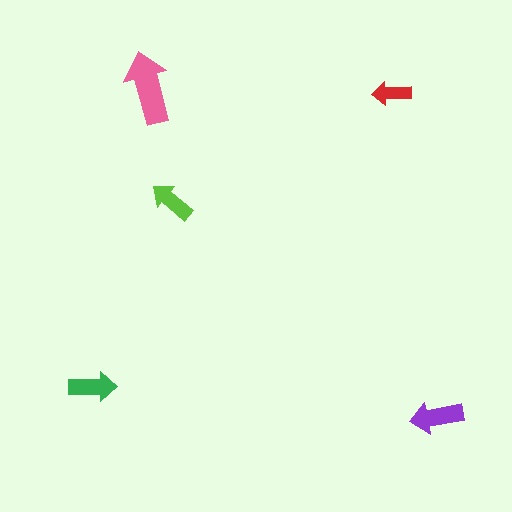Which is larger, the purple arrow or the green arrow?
The purple one.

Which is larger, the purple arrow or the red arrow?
The purple one.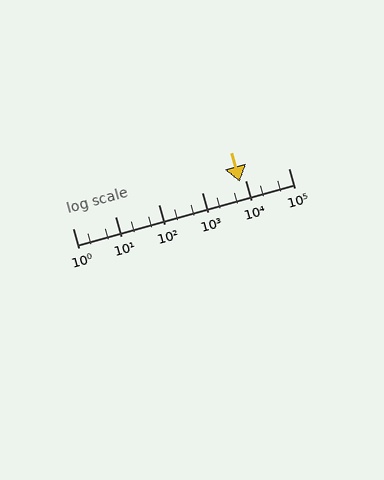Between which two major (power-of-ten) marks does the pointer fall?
The pointer is between 1000 and 10000.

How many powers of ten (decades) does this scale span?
The scale spans 5 decades, from 1 to 100000.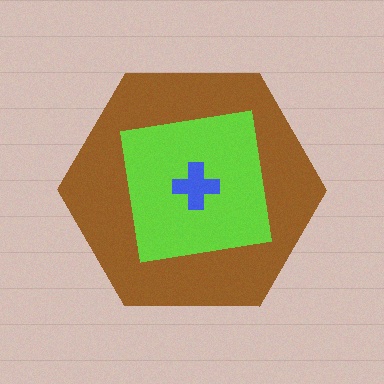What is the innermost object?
The blue cross.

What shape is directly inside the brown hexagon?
The lime square.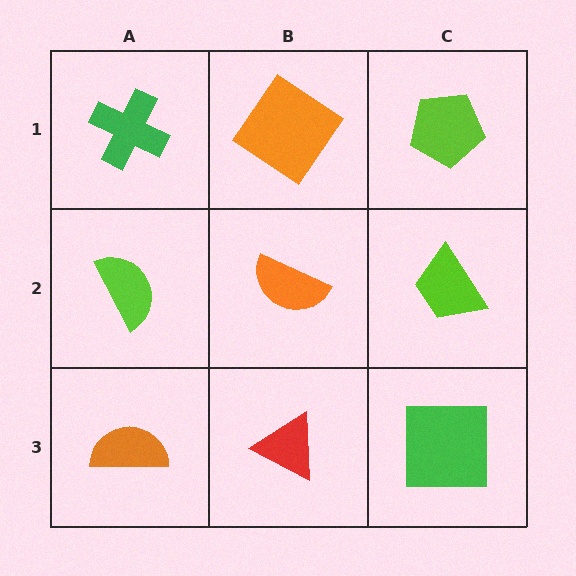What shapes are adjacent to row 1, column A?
A lime semicircle (row 2, column A), an orange diamond (row 1, column B).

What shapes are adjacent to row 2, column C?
A lime pentagon (row 1, column C), a green square (row 3, column C), an orange semicircle (row 2, column B).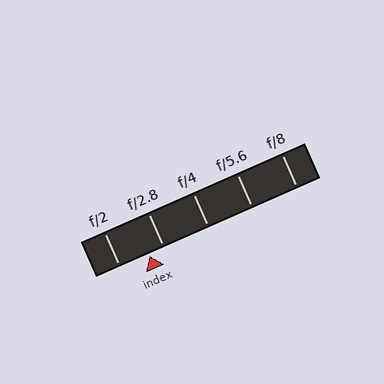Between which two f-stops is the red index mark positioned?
The index mark is between f/2 and f/2.8.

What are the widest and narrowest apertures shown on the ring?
The widest aperture shown is f/2 and the narrowest is f/8.